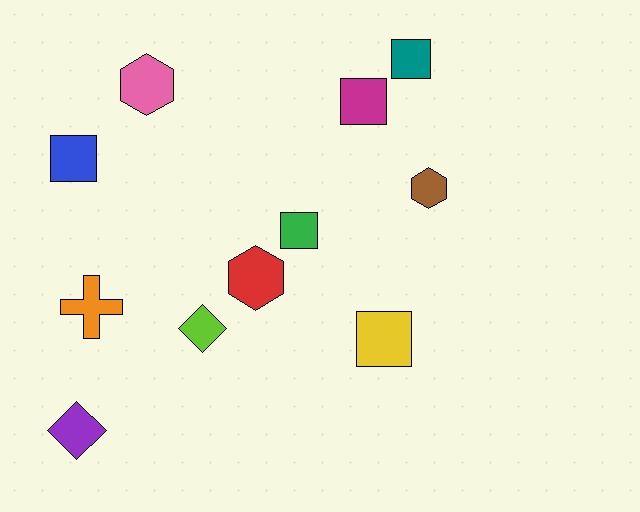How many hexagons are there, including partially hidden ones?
There are 3 hexagons.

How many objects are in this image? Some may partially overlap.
There are 11 objects.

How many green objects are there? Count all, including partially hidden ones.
There is 1 green object.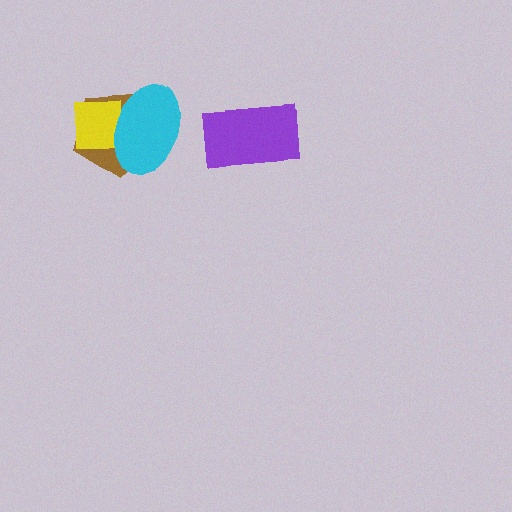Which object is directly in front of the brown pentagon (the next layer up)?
The yellow square is directly in front of the brown pentagon.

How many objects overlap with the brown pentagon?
2 objects overlap with the brown pentagon.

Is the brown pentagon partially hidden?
Yes, it is partially covered by another shape.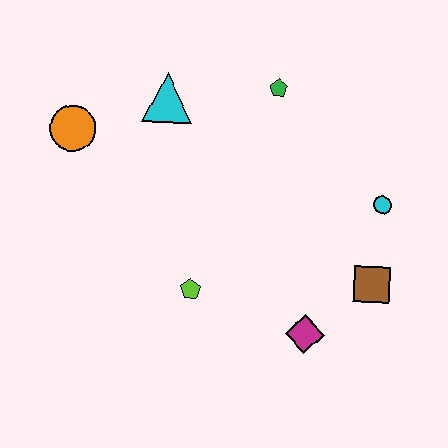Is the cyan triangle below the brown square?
No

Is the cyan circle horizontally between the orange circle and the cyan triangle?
No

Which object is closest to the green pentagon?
The cyan triangle is closest to the green pentagon.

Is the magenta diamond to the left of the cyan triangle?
No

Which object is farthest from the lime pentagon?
The green pentagon is farthest from the lime pentagon.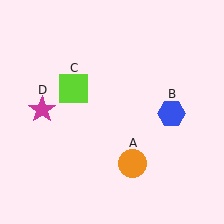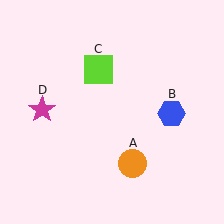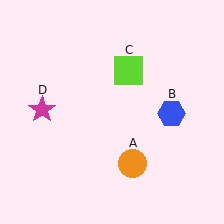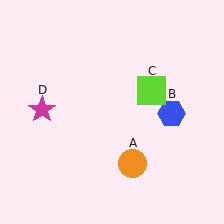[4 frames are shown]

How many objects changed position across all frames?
1 object changed position: lime square (object C).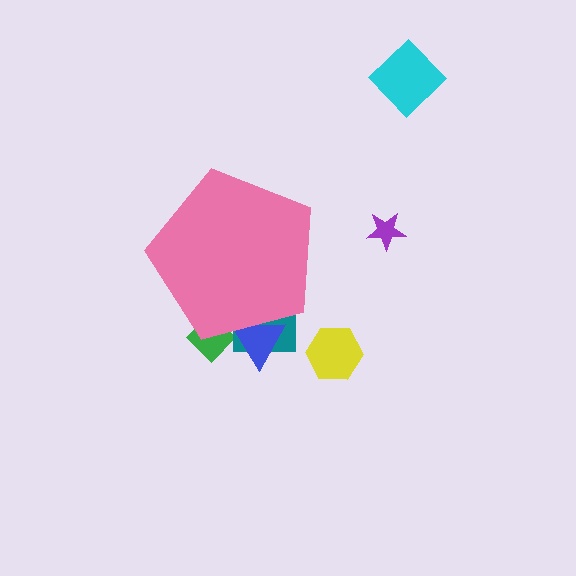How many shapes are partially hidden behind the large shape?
3 shapes are partially hidden.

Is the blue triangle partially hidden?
Yes, the blue triangle is partially hidden behind the pink pentagon.